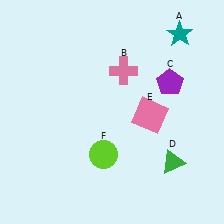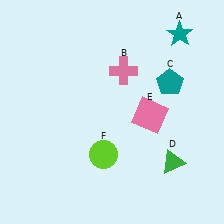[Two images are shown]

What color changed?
The pentagon (C) changed from purple in Image 1 to teal in Image 2.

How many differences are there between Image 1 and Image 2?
There is 1 difference between the two images.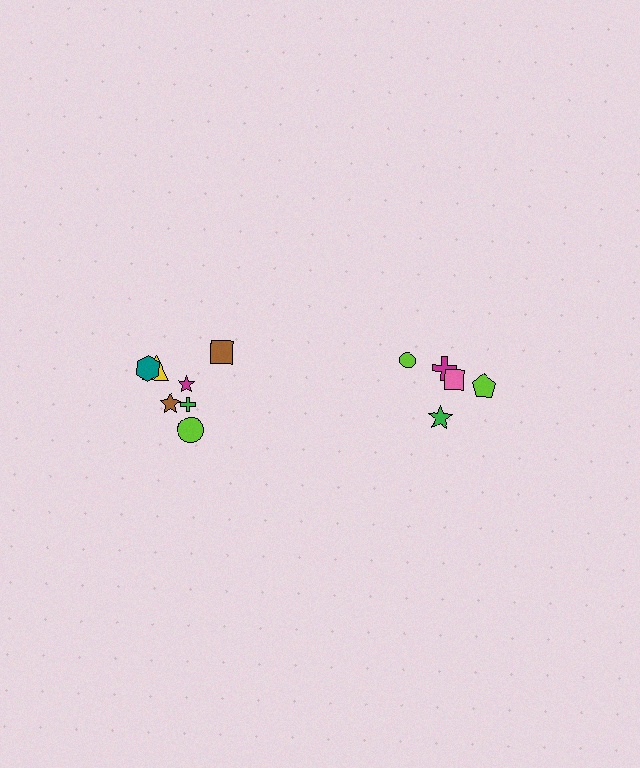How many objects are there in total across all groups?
There are 12 objects.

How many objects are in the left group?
There are 7 objects.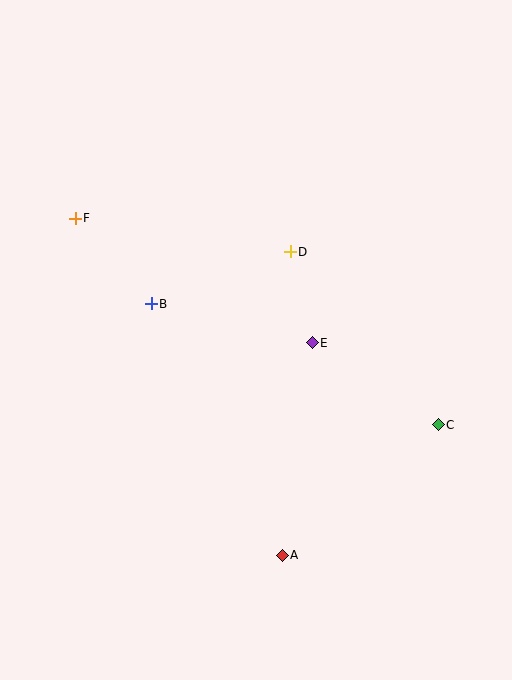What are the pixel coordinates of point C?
Point C is at (438, 425).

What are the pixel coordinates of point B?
Point B is at (151, 304).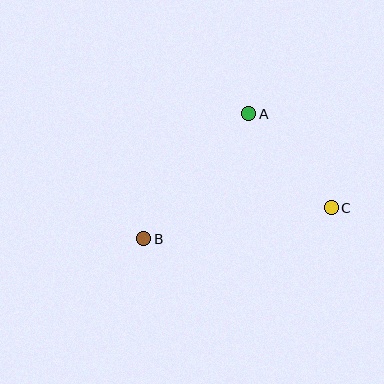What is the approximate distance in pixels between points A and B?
The distance between A and B is approximately 163 pixels.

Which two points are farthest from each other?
Points B and C are farthest from each other.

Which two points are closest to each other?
Points A and C are closest to each other.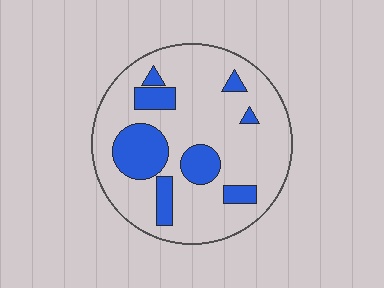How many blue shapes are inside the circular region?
8.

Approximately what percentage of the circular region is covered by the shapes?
Approximately 20%.